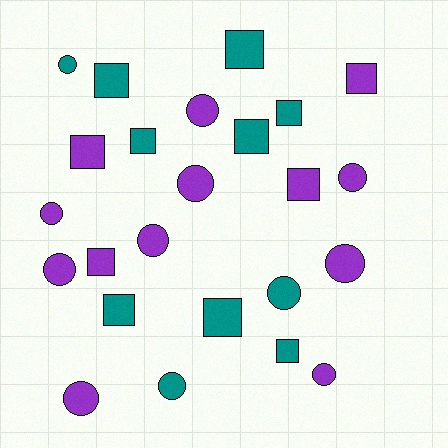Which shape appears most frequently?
Square, with 12 objects.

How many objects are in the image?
There are 24 objects.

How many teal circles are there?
There are 3 teal circles.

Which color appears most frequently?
Purple, with 13 objects.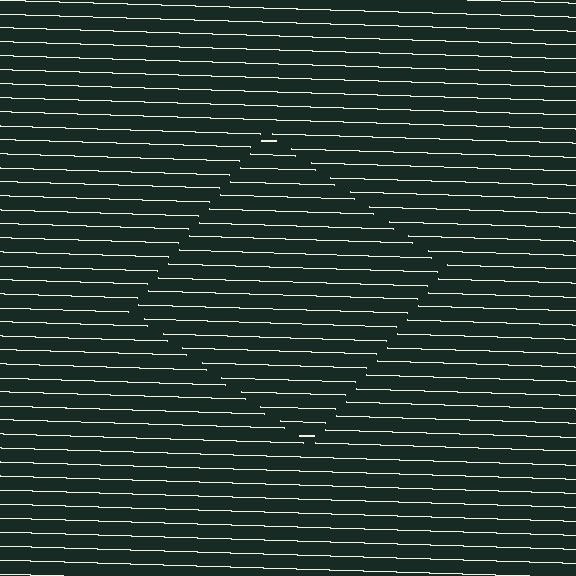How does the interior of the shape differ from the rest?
The interior of the shape contains the same grating, shifted by half a period — the contour is defined by the phase discontinuity where line-ends from the inner and outer gratings abut.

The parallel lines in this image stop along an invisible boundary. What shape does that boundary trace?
An illusory square. The interior of the shape contains the same grating, shifted by half a period — the contour is defined by the phase discontinuity where line-ends from the inner and outer gratings abut.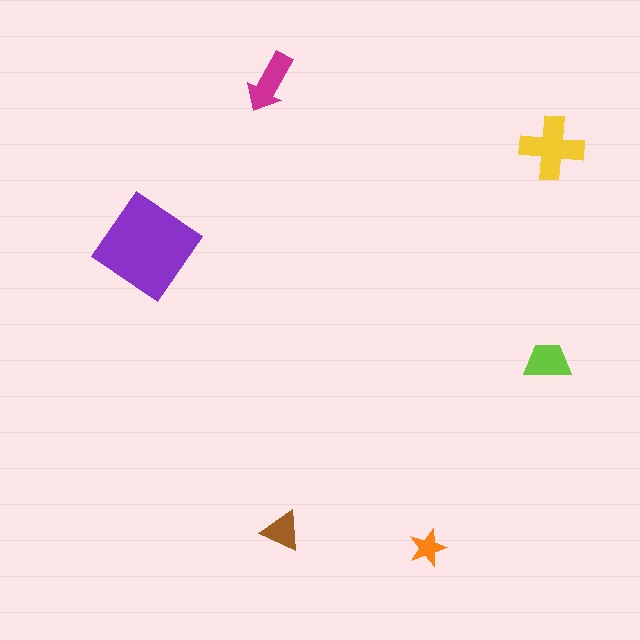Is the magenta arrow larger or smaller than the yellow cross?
Smaller.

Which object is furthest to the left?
The purple diamond is leftmost.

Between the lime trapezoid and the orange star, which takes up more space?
The lime trapezoid.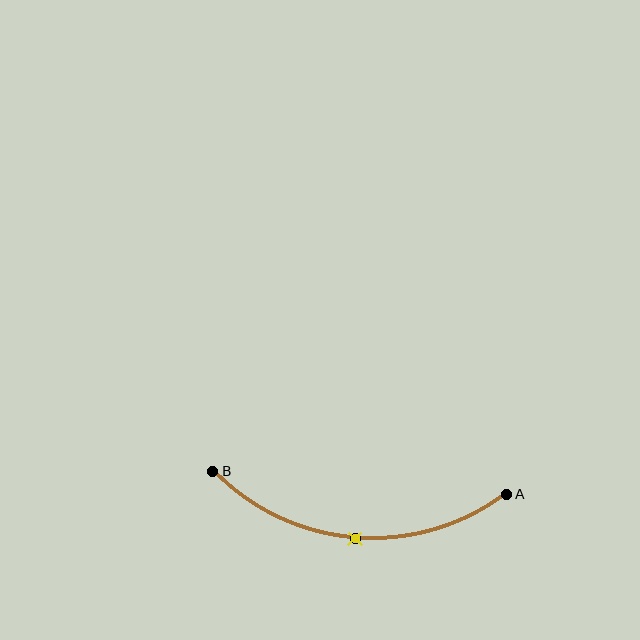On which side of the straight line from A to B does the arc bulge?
The arc bulges below the straight line connecting A and B.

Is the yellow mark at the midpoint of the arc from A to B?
Yes. The yellow mark lies on the arc at equal arc-length from both A and B — it is the arc midpoint.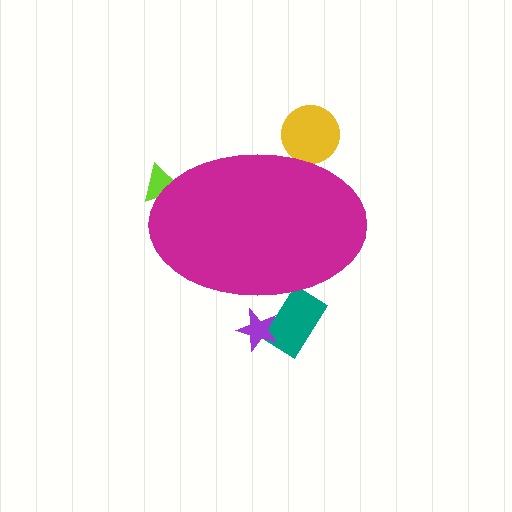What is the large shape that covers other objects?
A magenta ellipse.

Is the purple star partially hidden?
Yes, the purple star is partially hidden behind the magenta ellipse.